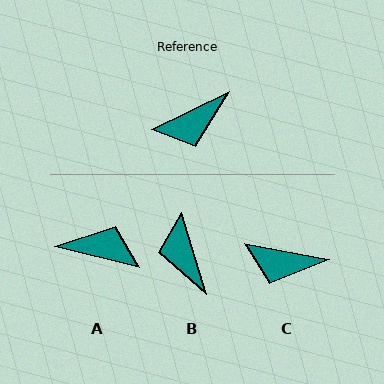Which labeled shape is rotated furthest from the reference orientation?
A, about 141 degrees away.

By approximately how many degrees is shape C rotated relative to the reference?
Approximately 37 degrees clockwise.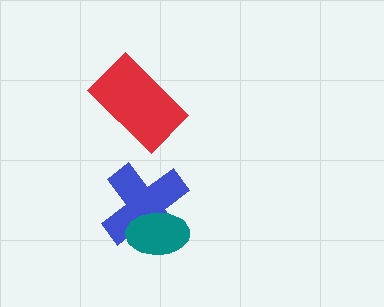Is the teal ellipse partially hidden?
No, no other shape covers it.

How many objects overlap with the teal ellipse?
1 object overlaps with the teal ellipse.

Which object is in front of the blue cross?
The teal ellipse is in front of the blue cross.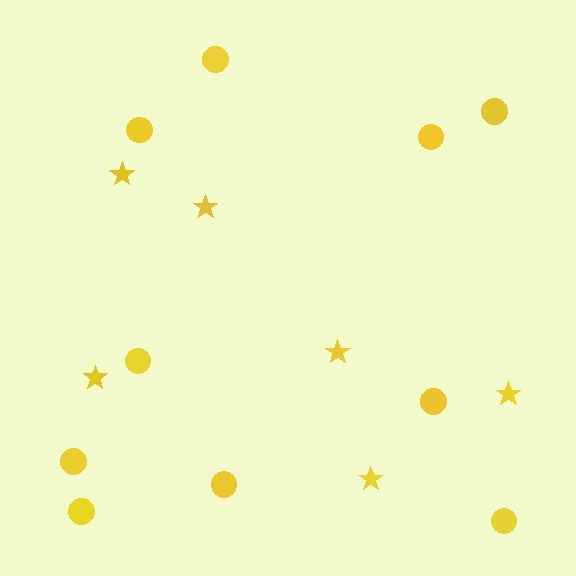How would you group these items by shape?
There are 2 groups: one group of stars (6) and one group of circles (10).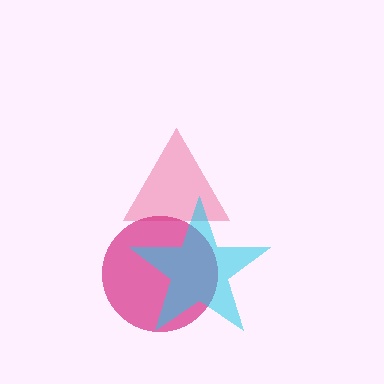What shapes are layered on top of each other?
The layered shapes are: a pink triangle, a magenta circle, a cyan star.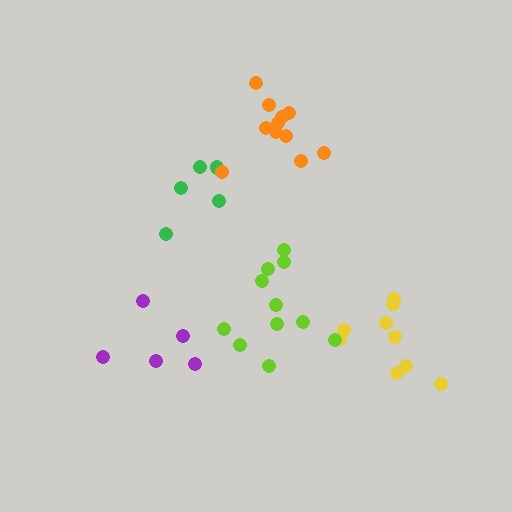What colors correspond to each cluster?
The clusters are colored: green, yellow, lime, purple, orange.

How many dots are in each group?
Group 1: 5 dots, Group 2: 9 dots, Group 3: 11 dots, Group 4: 5 dots, Group 5: 11 dots (41 total).